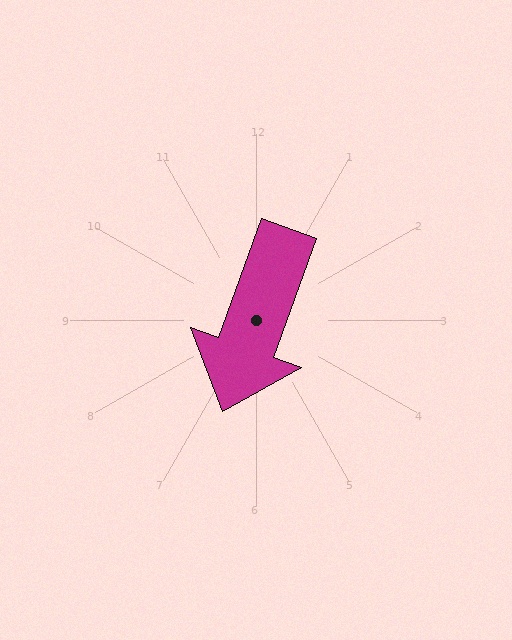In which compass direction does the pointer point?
South.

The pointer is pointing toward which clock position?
Roughly 7 o'clock.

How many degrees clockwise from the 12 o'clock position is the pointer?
Approximately 200 degrees.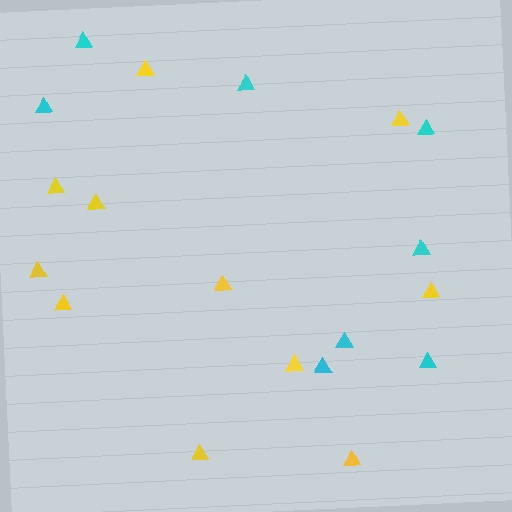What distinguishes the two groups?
There are 2 groups: one group of cyan triangles (8) and one group of yellow triangles (11).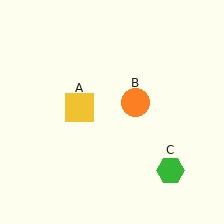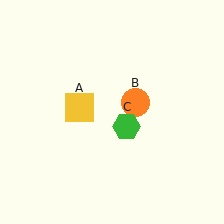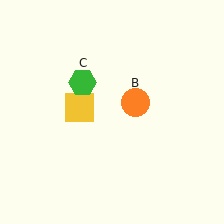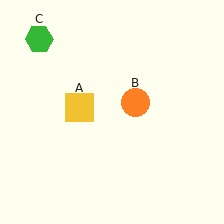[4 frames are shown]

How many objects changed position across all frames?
1 object changed position: green hexagon (object C).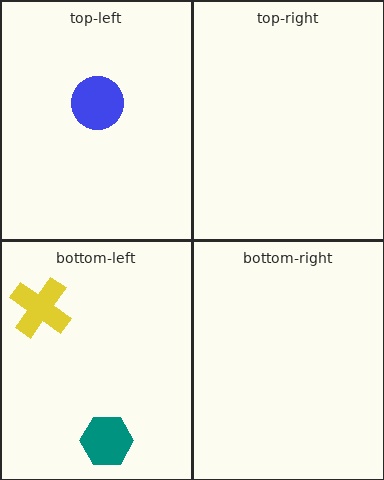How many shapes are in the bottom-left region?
2.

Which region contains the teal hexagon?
The bottom-left region.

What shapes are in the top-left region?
The blue circle.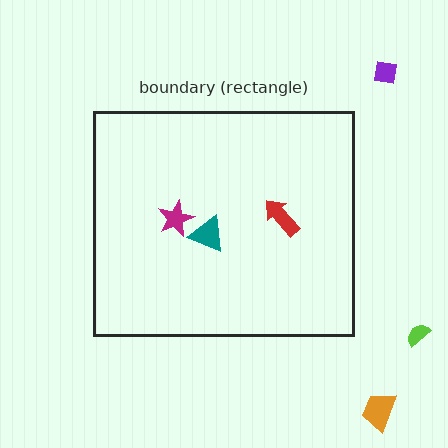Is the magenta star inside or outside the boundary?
Inside.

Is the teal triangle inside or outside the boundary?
Inside.